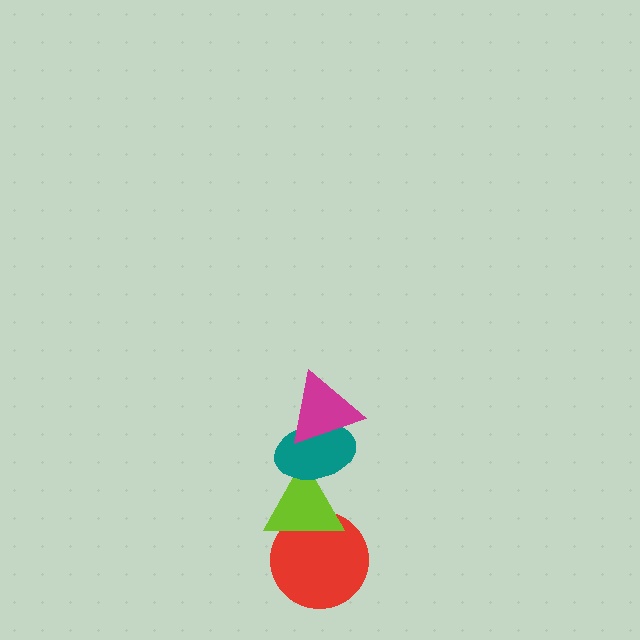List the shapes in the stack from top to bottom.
From top to bottom: the magenta triangle, the teal ellipse, the lime triangle, the red circle.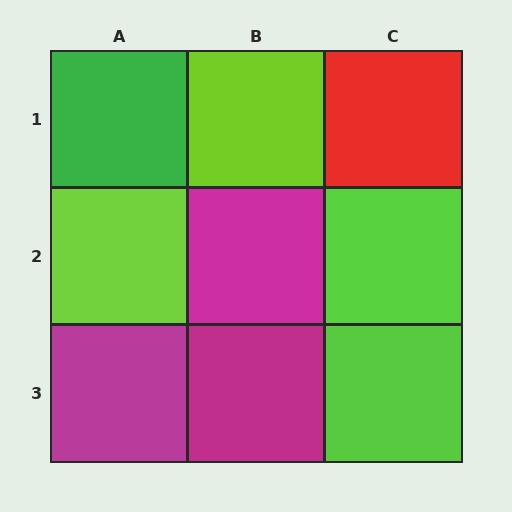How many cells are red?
1 cell is red.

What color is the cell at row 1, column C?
Red.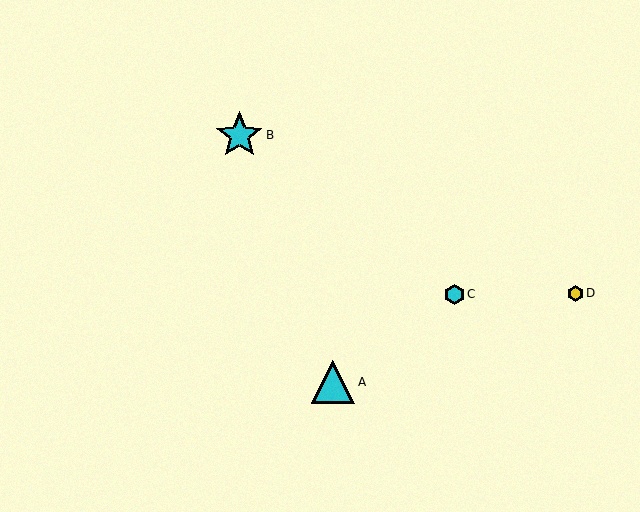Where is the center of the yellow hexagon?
The center of the yellow hexagon is at (576, 293).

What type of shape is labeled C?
Shape C is a cyan hexagon.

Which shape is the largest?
The cyan star (labeled B) is the largest.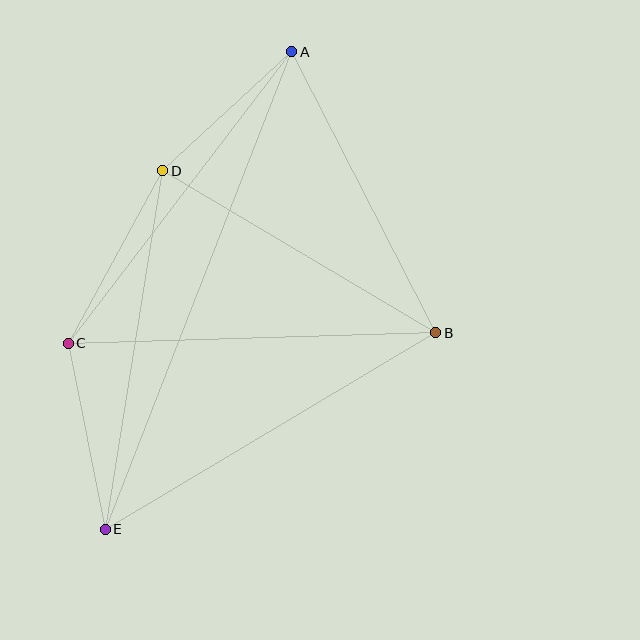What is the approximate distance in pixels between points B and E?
The distance between B and E is approximately 384 pixels.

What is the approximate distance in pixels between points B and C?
The distance between B and C is approximately 368 pixels.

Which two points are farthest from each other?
Points A and E are farthest from each other.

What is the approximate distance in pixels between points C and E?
The distance between C and E is approximately 190 pixels.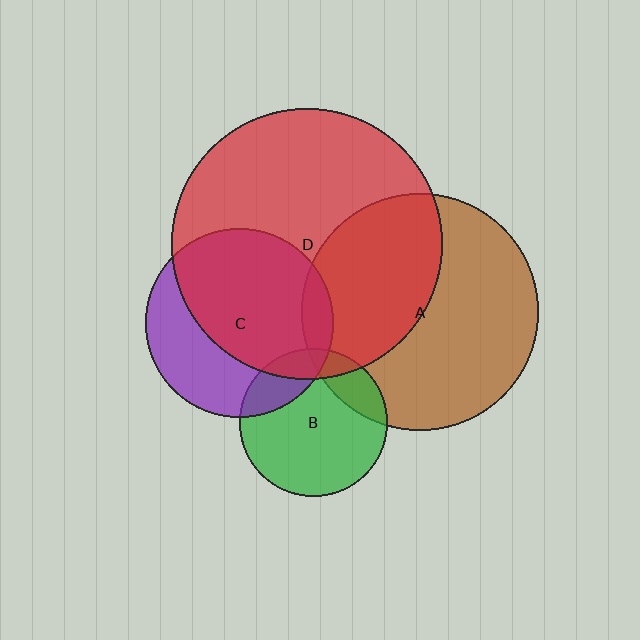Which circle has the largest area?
Circle D (red).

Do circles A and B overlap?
Yes.